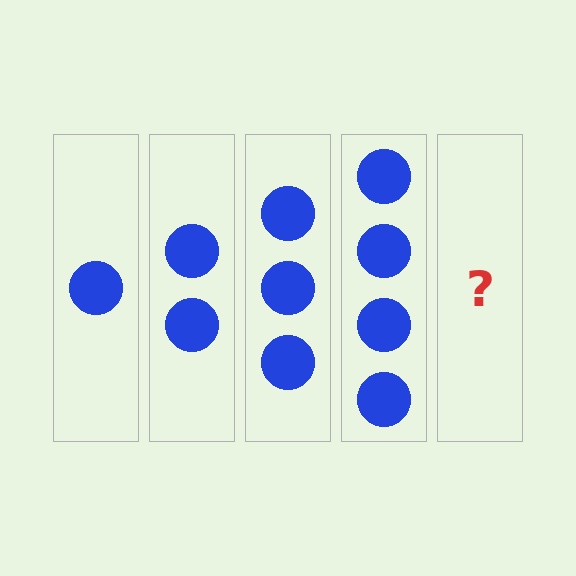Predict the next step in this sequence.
The next step is 5 circles.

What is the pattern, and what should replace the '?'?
The pattern is that each step adds one more circle. The '?' should be 5 circles.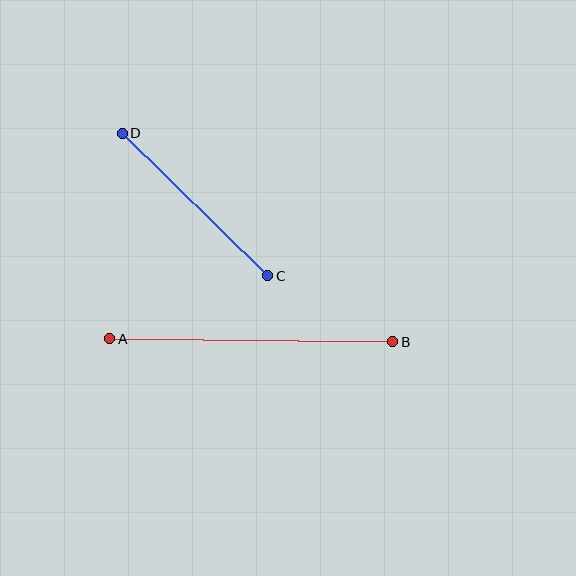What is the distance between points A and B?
The distance is approximately 283 pixels.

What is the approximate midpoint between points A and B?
The midpoint is at approximately (251, 340) pixels.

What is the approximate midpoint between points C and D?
The midpoint is at approximately (195, 205) pixels.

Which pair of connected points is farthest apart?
Points A and B are farthest apart.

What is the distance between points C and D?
The distance is approximately 203 pixels.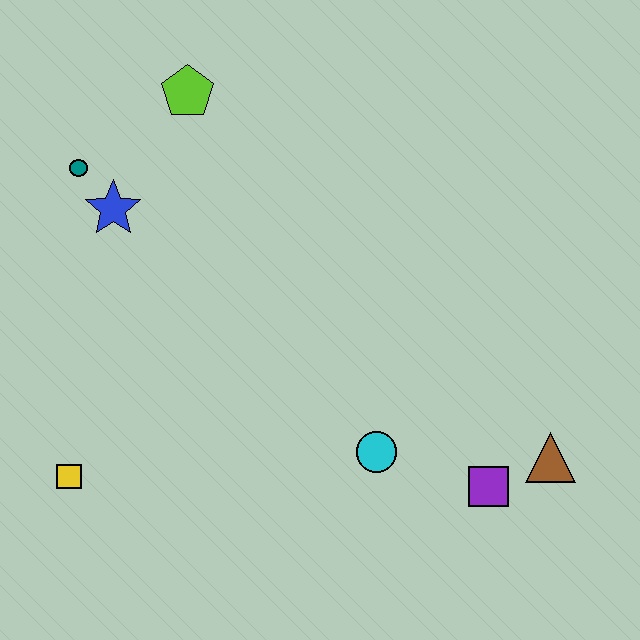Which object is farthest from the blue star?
The brown triangle is farthest from the blue star.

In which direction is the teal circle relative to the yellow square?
The teal circle is above the yellow square.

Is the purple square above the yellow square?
No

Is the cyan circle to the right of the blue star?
Yes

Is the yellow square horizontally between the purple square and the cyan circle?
No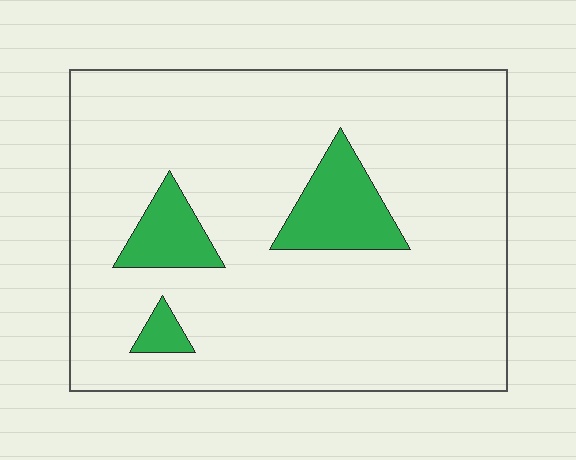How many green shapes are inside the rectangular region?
3.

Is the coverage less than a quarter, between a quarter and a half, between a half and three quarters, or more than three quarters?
Less than a quarter.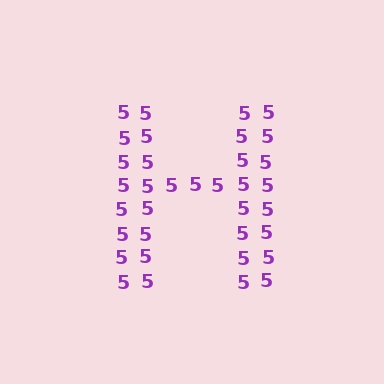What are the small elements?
The small elements are digit 5's.